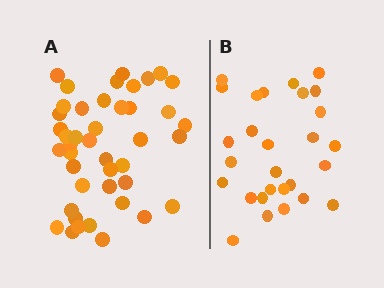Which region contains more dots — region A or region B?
Region A (the left region) has more dots.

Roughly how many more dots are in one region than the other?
Region A has approximately 15 more dots than region B.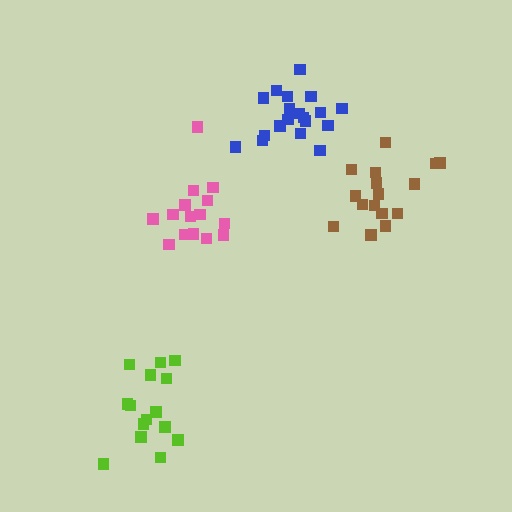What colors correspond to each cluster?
The clusters are colored: pink, brown, blue, lime.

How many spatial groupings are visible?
There are 4 spatial groupings.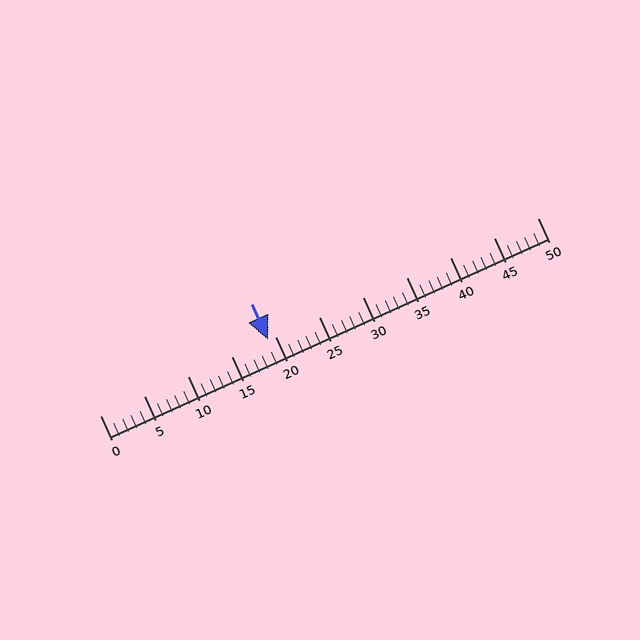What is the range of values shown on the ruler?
The ruler shows values from 0 to 50.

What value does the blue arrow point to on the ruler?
The blue arrow points to approximately 19.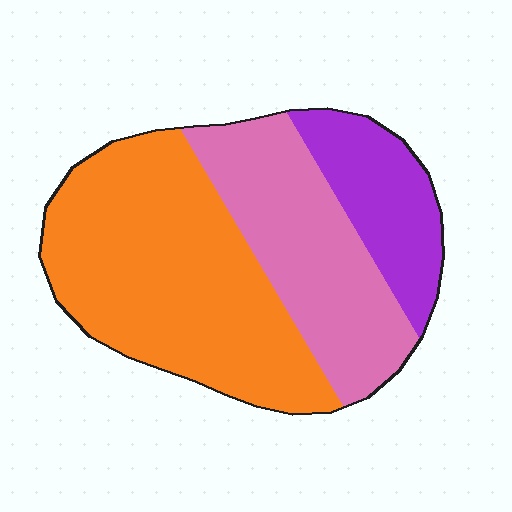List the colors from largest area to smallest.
From largest to smallest: orange, pink, purple.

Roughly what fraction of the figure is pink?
Pink takes up between a quarter and a half of the figure.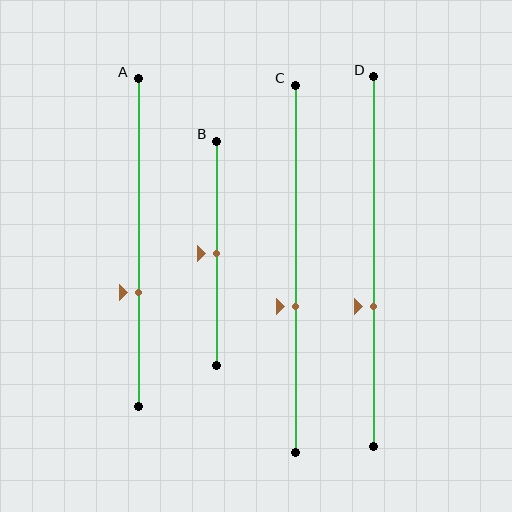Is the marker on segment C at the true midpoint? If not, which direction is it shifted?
No, the marker on segment C is shifted downward by about 10% of the segment length.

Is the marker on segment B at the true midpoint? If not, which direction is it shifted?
Yes, the marker on segment B is at the true midpoint.